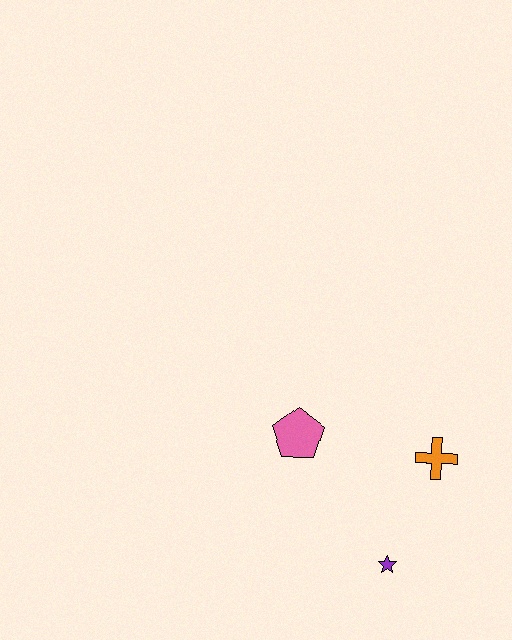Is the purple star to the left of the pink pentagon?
No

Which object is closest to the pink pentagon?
The orange cross is closest to the pink pentagon.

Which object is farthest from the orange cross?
The pink pentagon is farthest from the orange cross.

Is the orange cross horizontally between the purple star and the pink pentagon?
No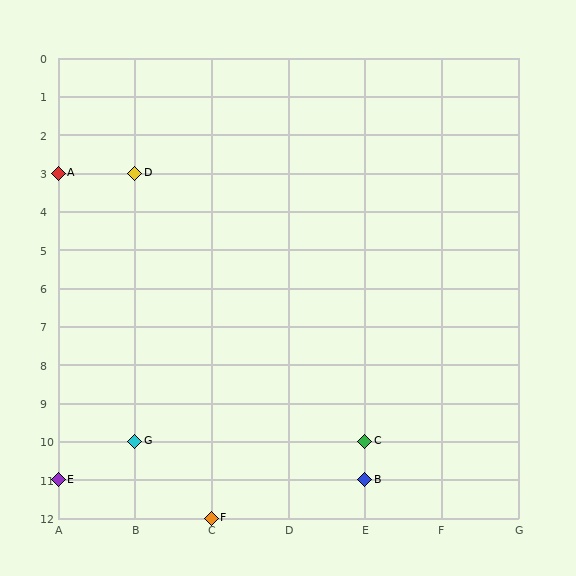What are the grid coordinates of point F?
Point F is at grid coordinates (C, 12).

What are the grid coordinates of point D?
Point D is at grid coordinates (B, 3).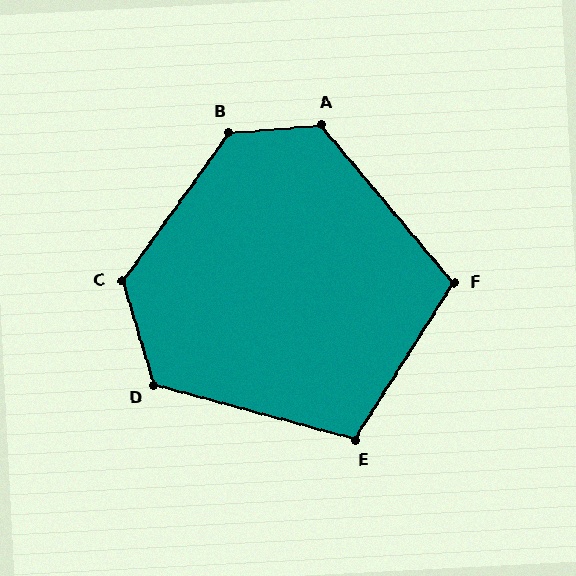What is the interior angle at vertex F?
Approximately 108 degrees (obtuse).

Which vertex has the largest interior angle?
B, at approximately 130 degrees.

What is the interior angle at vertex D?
Approximately 122 degrees (obtuse).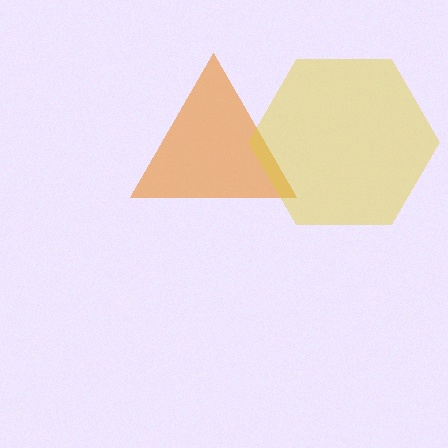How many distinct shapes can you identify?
There are 2 distinct shapes: an orange triangle, a yellow hexagon.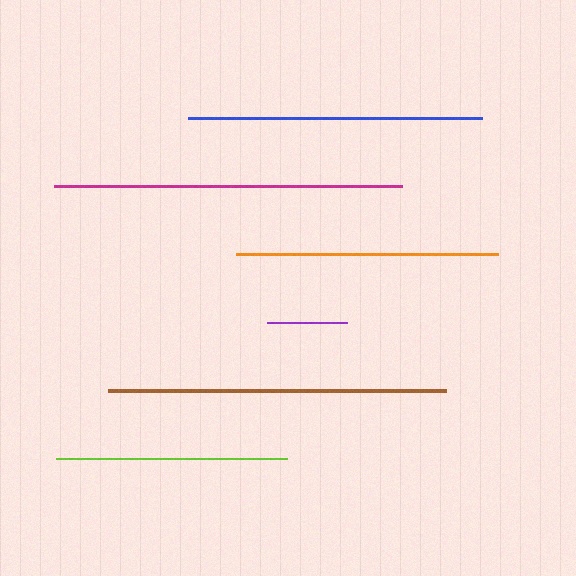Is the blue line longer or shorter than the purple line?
The blue line is longer than the purple line.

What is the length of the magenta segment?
The magenta segment is approximately 348 pixels long.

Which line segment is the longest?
The magenta line is the longest at approximately 348 pixels.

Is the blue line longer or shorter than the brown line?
The brown line is longer than the blue line.